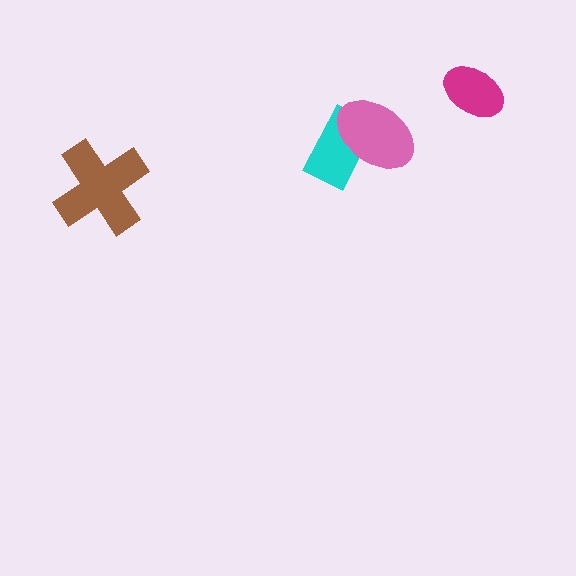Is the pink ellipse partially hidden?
No, no other shape covers it.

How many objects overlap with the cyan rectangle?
1 object overlaps with the cyan rectangle.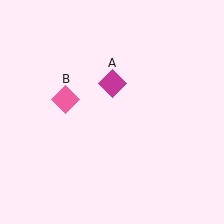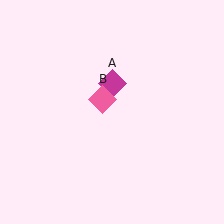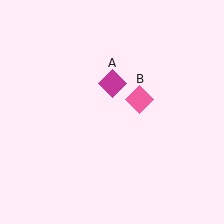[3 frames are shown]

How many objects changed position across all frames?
1 object changed position: pink diamond (object B).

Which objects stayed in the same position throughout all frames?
Magenta diamond (object A) remained stationary.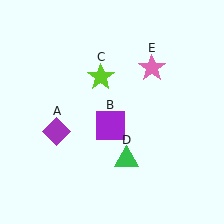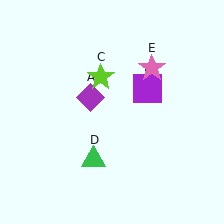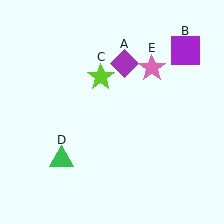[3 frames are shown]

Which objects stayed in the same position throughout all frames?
Lime star (object C) and pink star (object E) remained stationary.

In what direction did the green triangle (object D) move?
The green triangle (object D) moved left.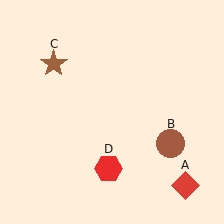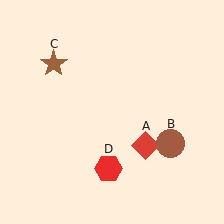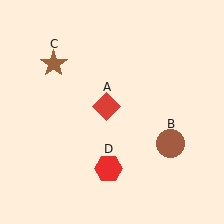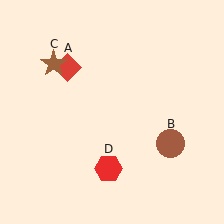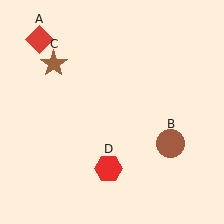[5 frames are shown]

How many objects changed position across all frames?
1 object changed position: red diamond (object A).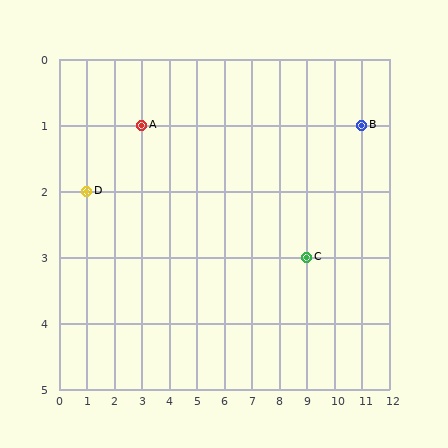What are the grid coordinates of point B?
Point B is at grid coordinates (11, 1).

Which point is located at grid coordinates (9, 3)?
Point C is at (9, 3).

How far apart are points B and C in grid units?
Points B and C are 2 columns and 2 rows apart (about 2.8 grid units diagonally).